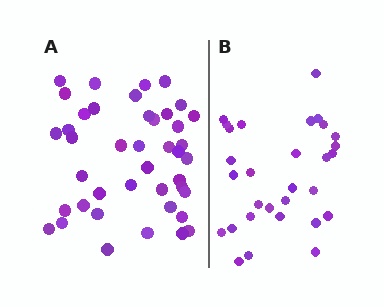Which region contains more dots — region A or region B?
Region A (the left region) has more dots.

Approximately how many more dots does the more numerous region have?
Region A has roughly 12 or so more dots than region B.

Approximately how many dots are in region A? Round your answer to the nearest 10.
About 40 dots. (The exact count is 42, which rounds to 40.)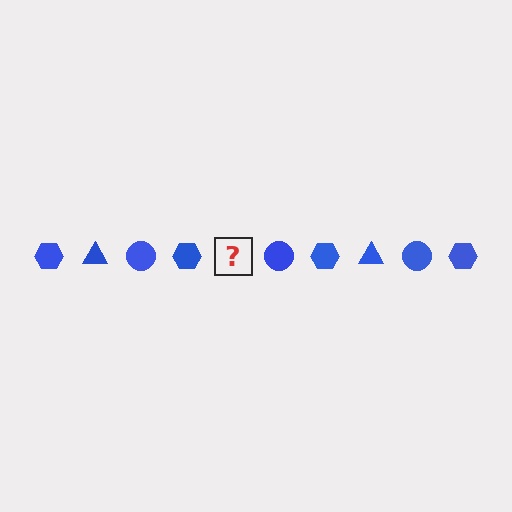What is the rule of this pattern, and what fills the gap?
The rule is that the pattern cycles through hexagon, triangle, circle shapes in blue. The gap should be filled with a blue triangle.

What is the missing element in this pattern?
The missing element is a blue triangle.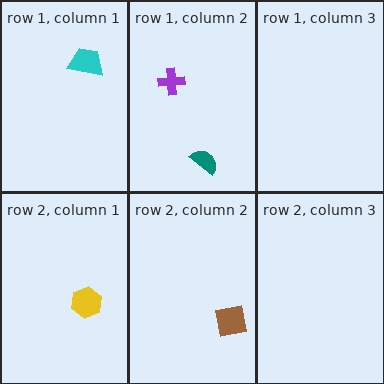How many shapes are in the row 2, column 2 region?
1.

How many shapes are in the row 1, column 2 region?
2.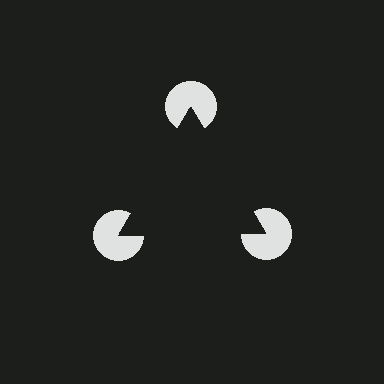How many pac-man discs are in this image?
There are 3 — one at each vertex of the illusory triangle.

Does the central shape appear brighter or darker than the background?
It typically appears slightly darker than the background, even though no actual brightness change is drawn.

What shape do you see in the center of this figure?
An illusory triangle — its edges are inferred from the aligned wedge cuts in the pac-man discs, not physically drawn.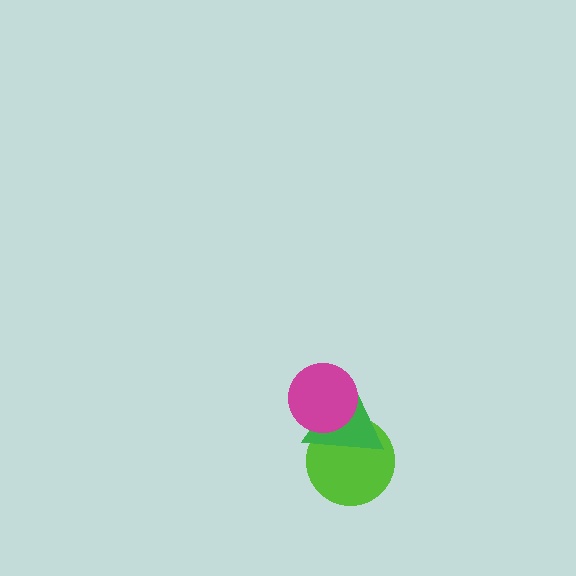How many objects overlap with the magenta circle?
2 objects overlap with the magenta circle.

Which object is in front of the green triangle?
The magenta circle is in front of the green triangle.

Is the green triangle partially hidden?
Yes, it is partially covered by another shape.